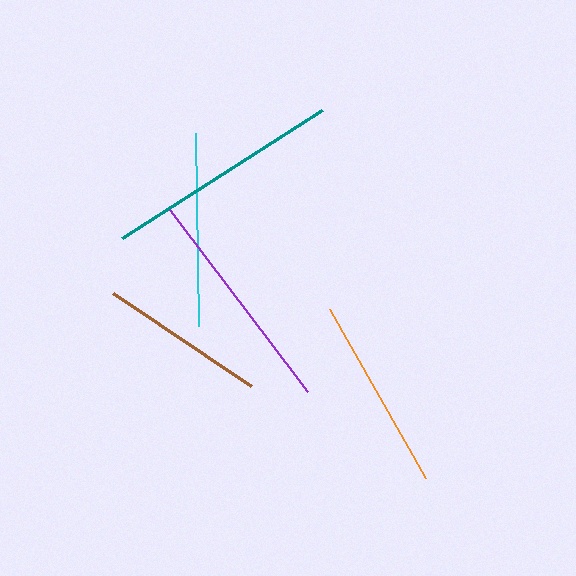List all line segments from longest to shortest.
From longest to shortest: teal, purple, orange, cyan, brown.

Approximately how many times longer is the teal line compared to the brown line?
The teal line is approximately 1.4 times the length of the brown line.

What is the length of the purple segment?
The purple segment is approximately 228 pixels long.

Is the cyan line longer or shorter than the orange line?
The orange line is longer than the cyan line.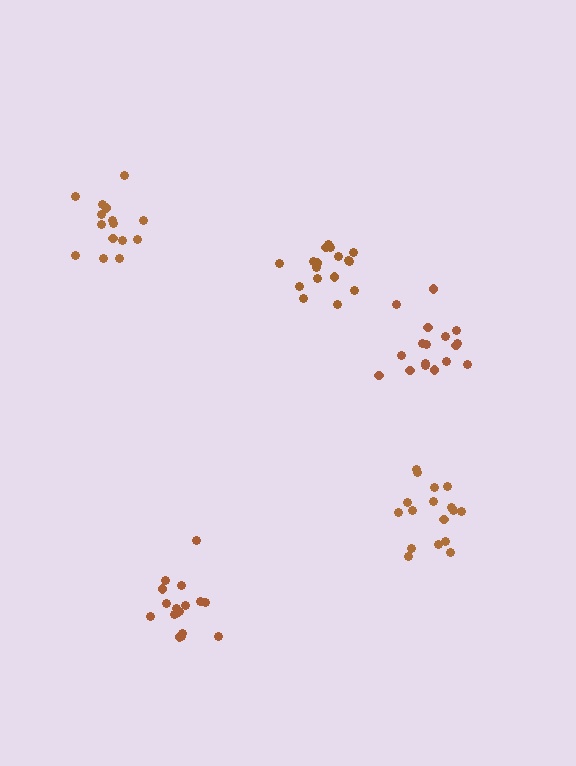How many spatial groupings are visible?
There are 5 spatial groupings.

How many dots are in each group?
Group 1: 17 dots, Group 2: 17 dots, Group 3: 15 dots, Group 4: 17 dots, Group 5: 17 dots (83 total).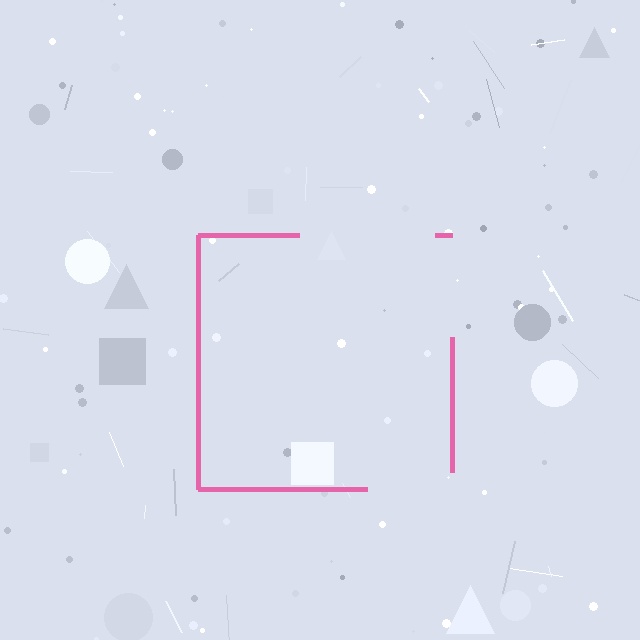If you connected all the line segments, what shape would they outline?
They would outline a square.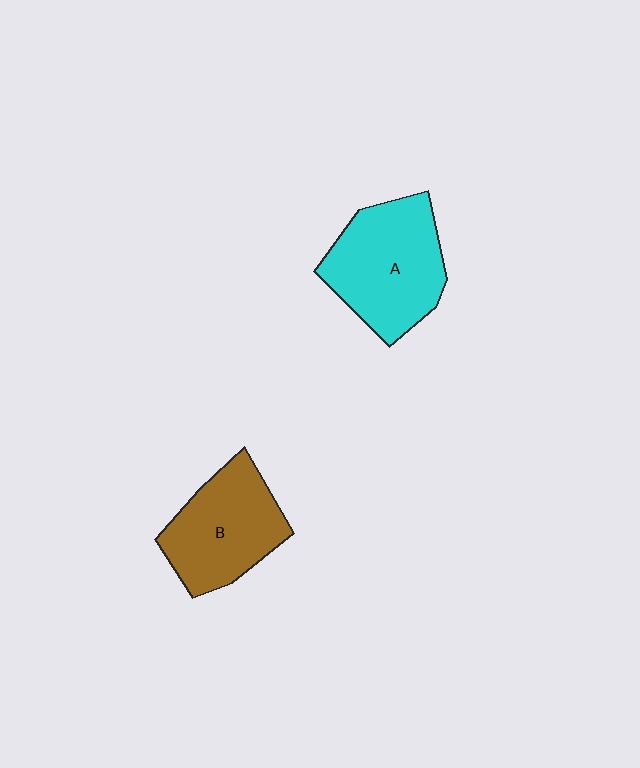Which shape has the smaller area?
Shape B (brown).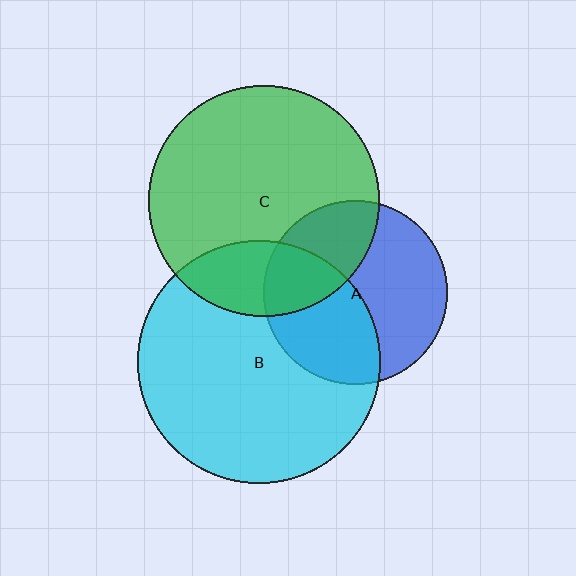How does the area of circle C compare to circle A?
Approximately 1.6 times.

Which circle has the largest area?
Circle B (cyan).